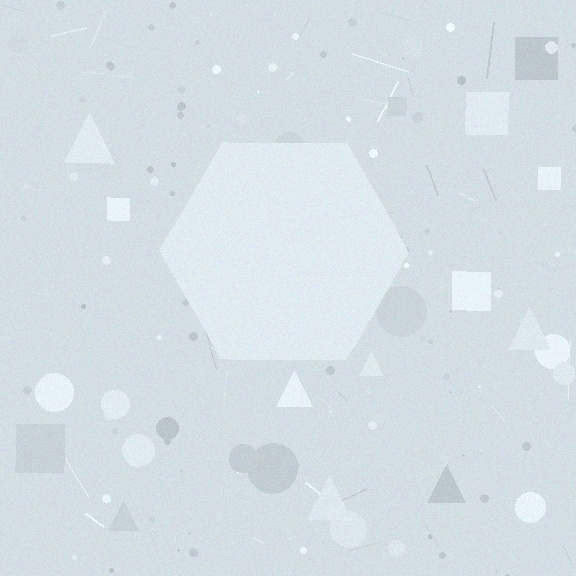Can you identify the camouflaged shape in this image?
The camouflaged shape is a hexagon.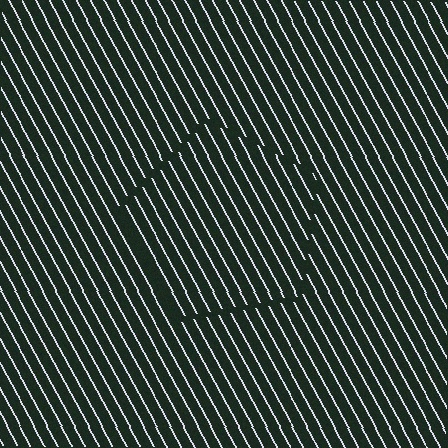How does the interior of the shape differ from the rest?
The interior of the shape contains the same grating, shifted by half a period — the contour is defined by the phase discontinuity where line-ends from the inner and outer gratings abut.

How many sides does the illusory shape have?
5 sides — the line-ends trace a pentagon.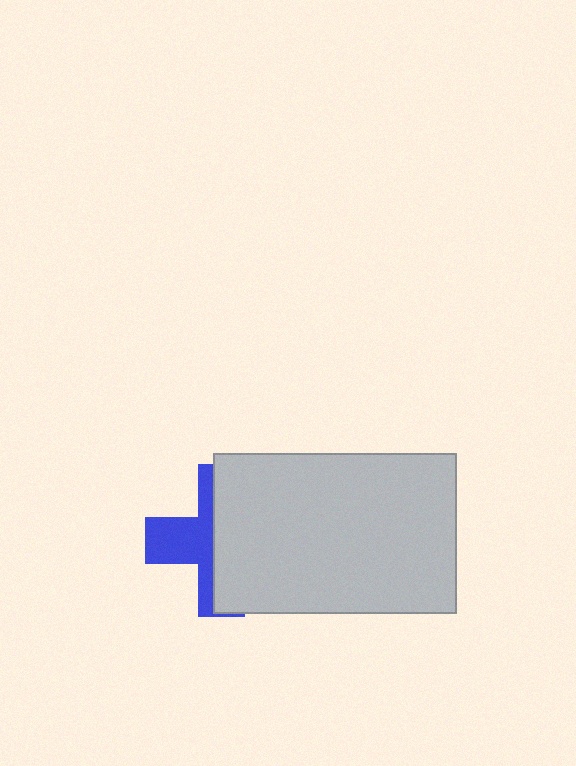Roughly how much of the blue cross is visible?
A small part of it is visible (roughly 41%).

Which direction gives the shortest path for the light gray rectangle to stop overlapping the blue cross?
Moving right gives the shortest separation.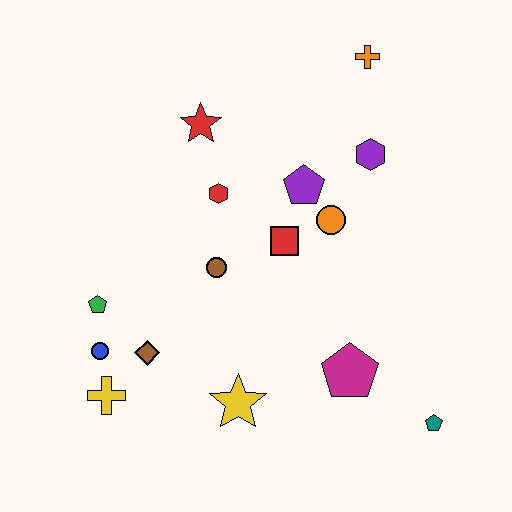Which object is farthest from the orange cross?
The yellow cross is farthest from the orange cross.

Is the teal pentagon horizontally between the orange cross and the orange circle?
No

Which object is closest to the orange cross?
The purple hexagon is closest to the orange cross.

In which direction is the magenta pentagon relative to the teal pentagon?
The magenta pentagon is to the left of the teal pentagon.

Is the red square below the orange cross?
Yes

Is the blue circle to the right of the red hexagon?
No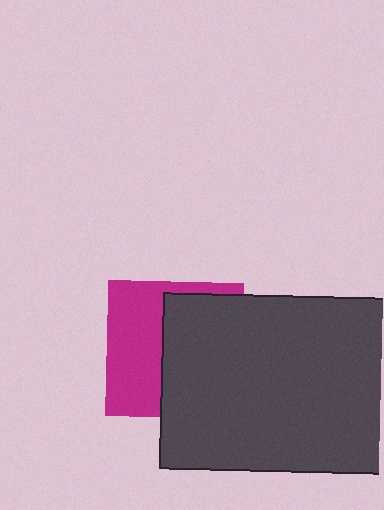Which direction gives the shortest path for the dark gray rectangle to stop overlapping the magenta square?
Moving right gives the shortest separation.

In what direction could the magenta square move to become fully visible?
The magenta square could move left. That would shift it out from behind the dark gray rectangle entirely.